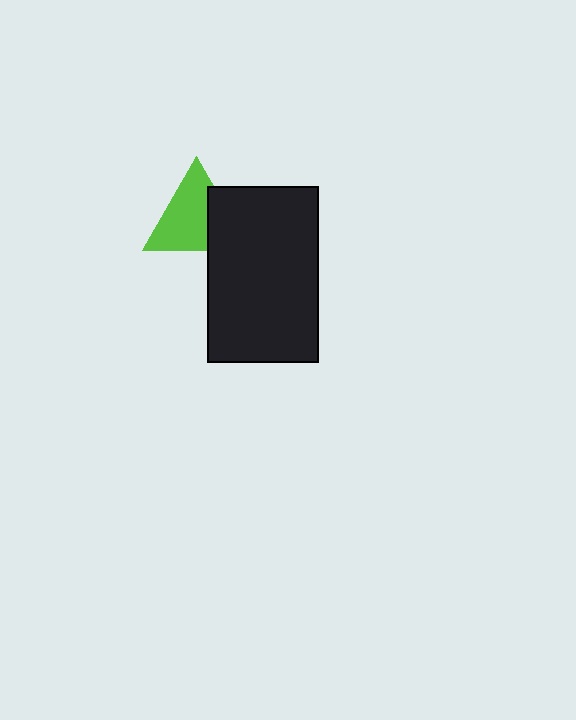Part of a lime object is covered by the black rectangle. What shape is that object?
It is a triangle.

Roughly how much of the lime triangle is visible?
Most of it is visible (roughly 69%).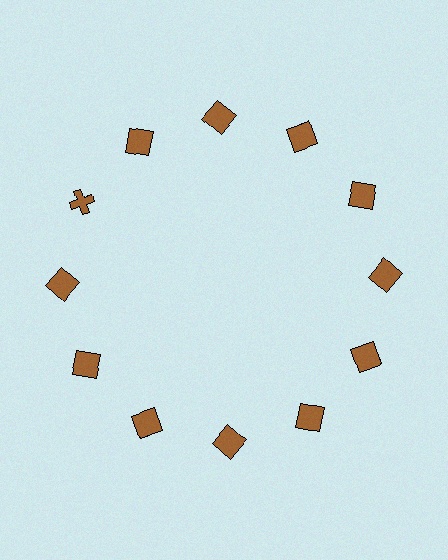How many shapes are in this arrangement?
There are 12 shapes arranged in a ring pattern.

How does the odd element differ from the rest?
It has a different shape: cross instead of square.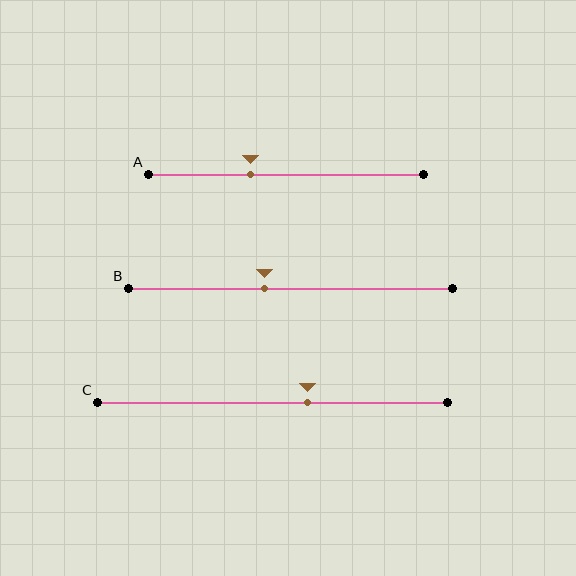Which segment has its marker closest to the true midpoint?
Segment B has its marker closest to the true midpoint.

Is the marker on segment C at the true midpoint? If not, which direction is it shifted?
No, the marker on segment C is shifted to the right by about 10% of the segment length.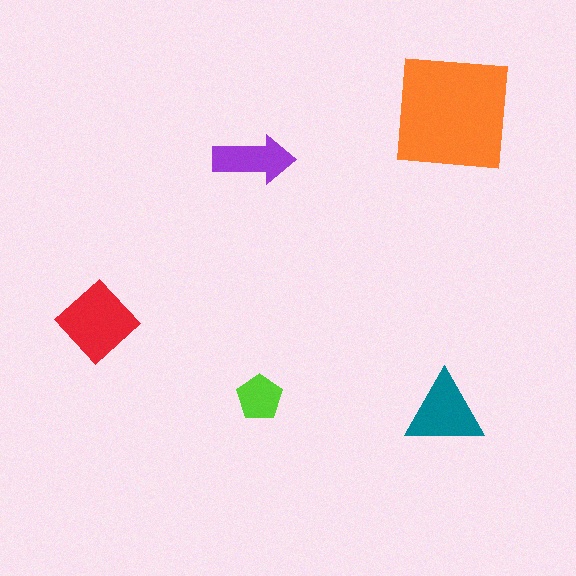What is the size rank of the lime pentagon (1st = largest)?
5th.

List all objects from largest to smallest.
The orange square, the red diamond, the teal triangle, the purple arrow, the lime pentagon.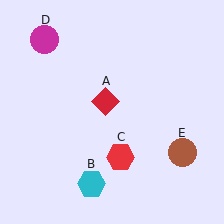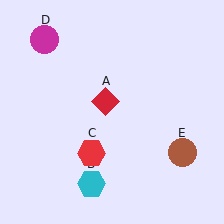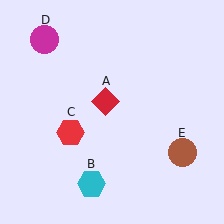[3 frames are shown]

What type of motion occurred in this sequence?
The red hexagon (object C) rotated clockwise around the center of the scene.